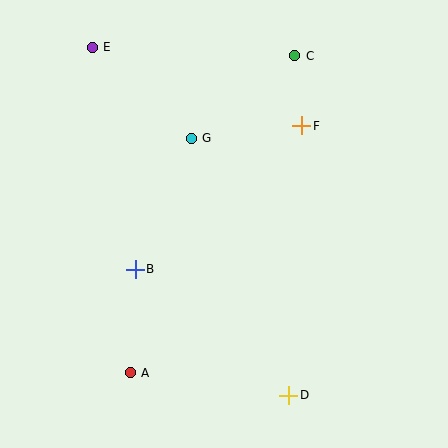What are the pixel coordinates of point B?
Point B is at (135, 269).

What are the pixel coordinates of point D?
Point D is at (289, 395).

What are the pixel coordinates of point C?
Point C is at (295, 56).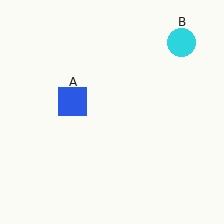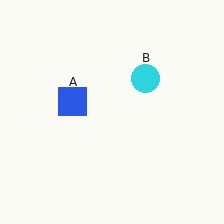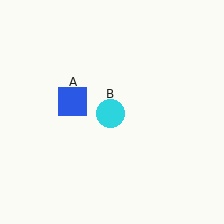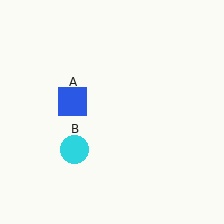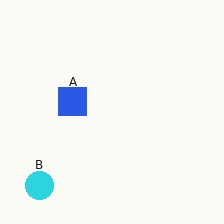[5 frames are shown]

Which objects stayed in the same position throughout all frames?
Blue square (object A) remained stationary.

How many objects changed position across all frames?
1 object changed position: cyan circle (object B).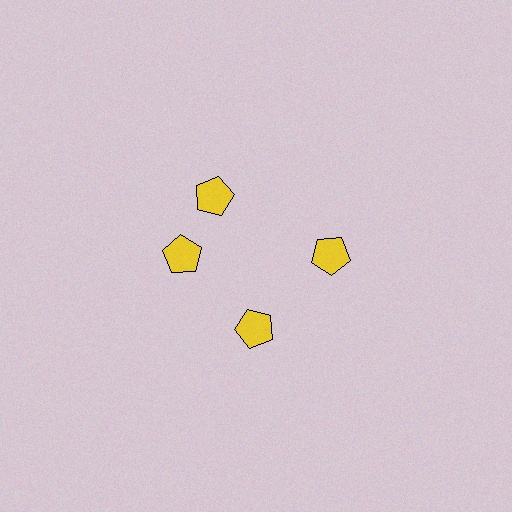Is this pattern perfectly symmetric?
No. The 4 yellow pentagons are arranged in a ring, but one element near the 12 o'clock position is rotated out of alignment along the ring, breaking the 4-fold rotational symmetry.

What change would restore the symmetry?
The symmetry would be restored by rotating it back into even spacing with its neighbors so that all 4 pentagons sit at equal angles and equal distance from the center.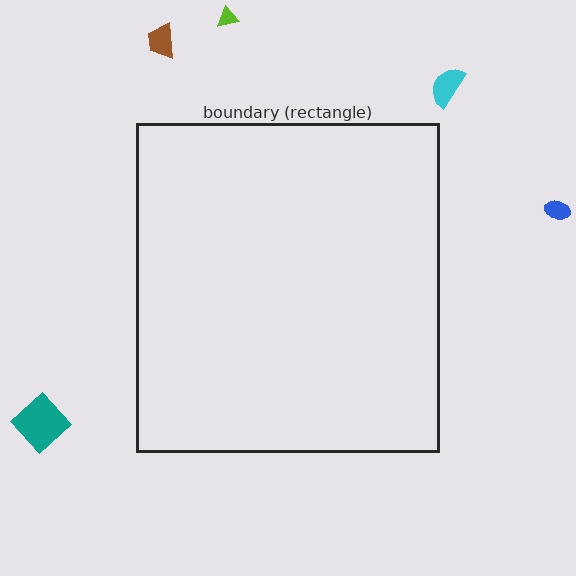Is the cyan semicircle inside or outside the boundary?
Outside.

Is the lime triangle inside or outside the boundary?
Outside.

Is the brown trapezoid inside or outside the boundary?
Outside.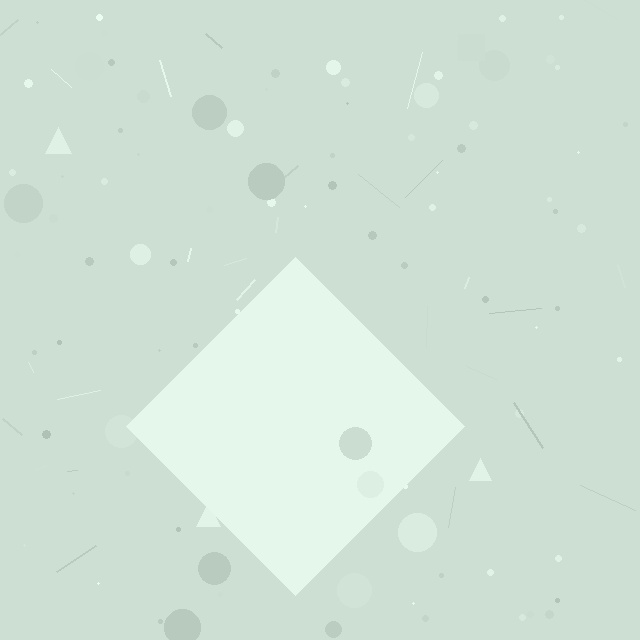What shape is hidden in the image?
A diamond is hidden in the image.